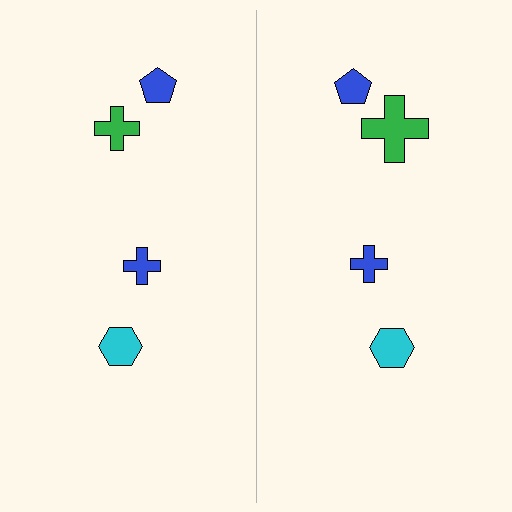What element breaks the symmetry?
The green cross on the right side has a different size than its mirror counterpart.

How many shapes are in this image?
There are 8 shapes in this image.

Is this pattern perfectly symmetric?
No, the pattern is not perfectly symmetric. The green cross on the right side has a different size than its mirror counterpart.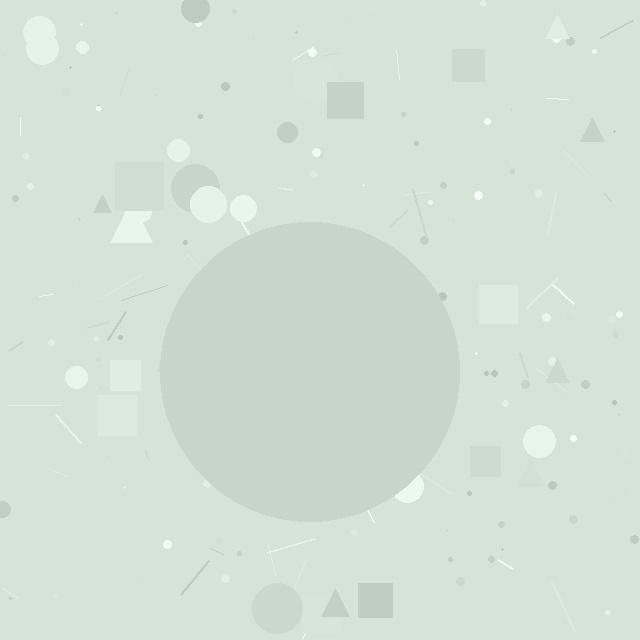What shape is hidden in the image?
A circle is hidden in the image.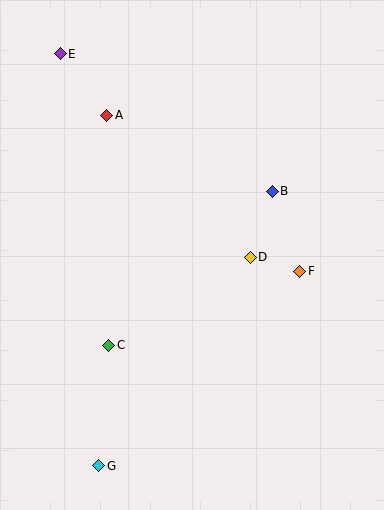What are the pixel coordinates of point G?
Point G is at (99, 466).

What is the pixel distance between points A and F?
The distance between A and F is 248 pixels.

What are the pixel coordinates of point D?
Point D is at (250, 257).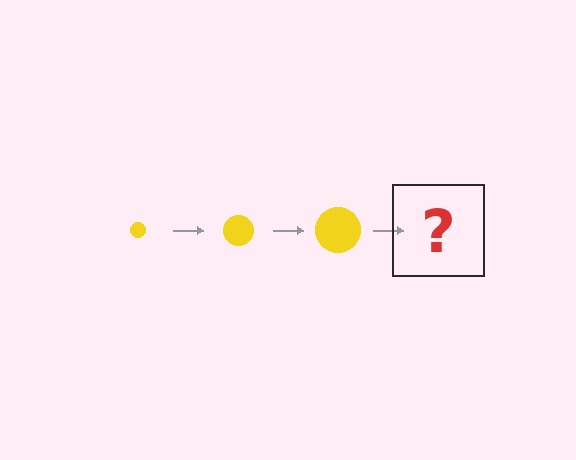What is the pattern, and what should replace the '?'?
The pattern is that the circle gets progressively larger each step. The '?' should be a yellow circle, larger than the previous one.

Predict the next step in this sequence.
The next step is a yellow circle, larger than the previous one.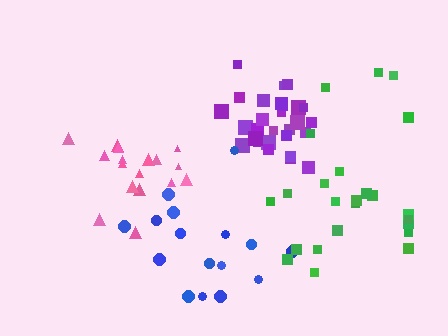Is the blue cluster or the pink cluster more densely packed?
Pink.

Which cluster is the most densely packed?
Purple.